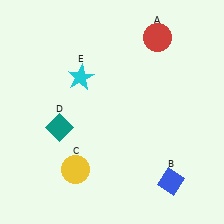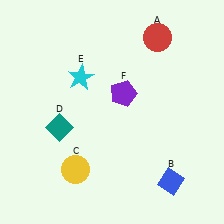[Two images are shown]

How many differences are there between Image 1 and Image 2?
There is 1 difference between the two images.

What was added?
A purple pentagon (F) was added in Image 2.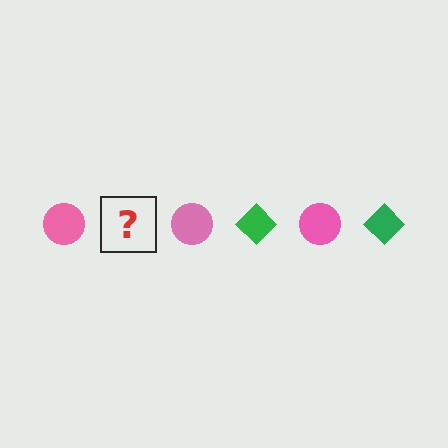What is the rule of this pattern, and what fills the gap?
The rule is that the pattern alternates between pink circle and green diamond. The gap should be filled with a green diamond.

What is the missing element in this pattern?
The missing element is a green diamond.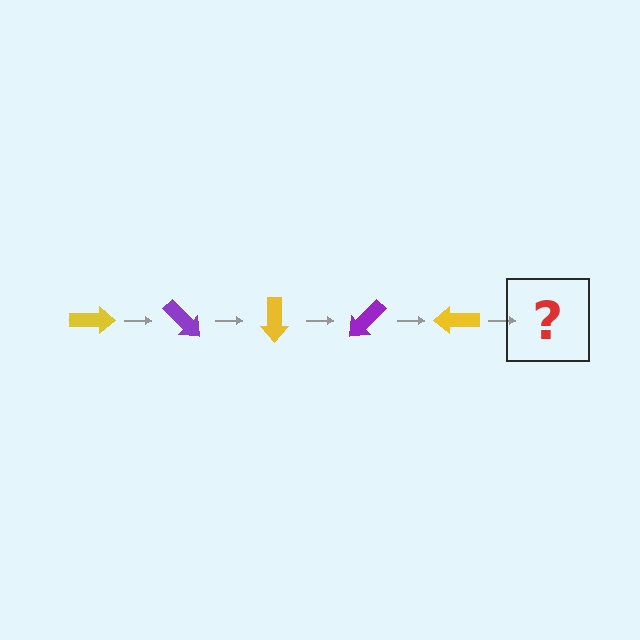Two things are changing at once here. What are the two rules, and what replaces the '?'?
The two rules are that it rotates 45 degrees each step and the color cycles through yellow and purple. The '?' should be a purple arrow, rotated 225 degrees from the start.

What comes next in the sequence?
The next element should be a purple arrow, rotated 225 degrees from the start.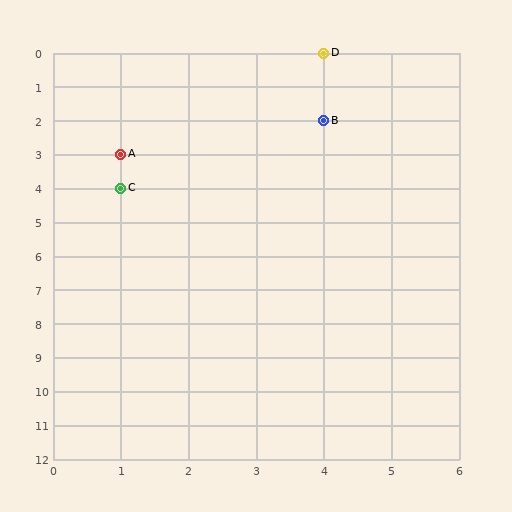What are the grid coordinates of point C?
Point C is at grid coordinates (1, 4).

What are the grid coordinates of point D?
Point D is at grid coordinates (4, 0).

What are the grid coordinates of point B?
Point B is at grid coordinates (4, 2).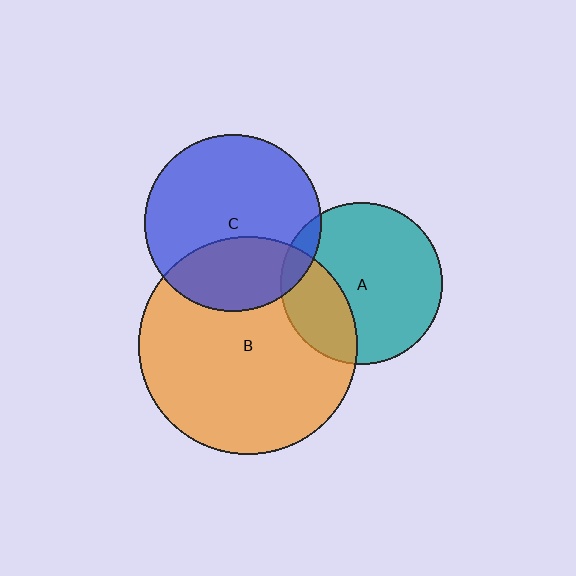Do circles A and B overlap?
Yes.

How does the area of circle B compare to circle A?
Approximately 1.8 times.